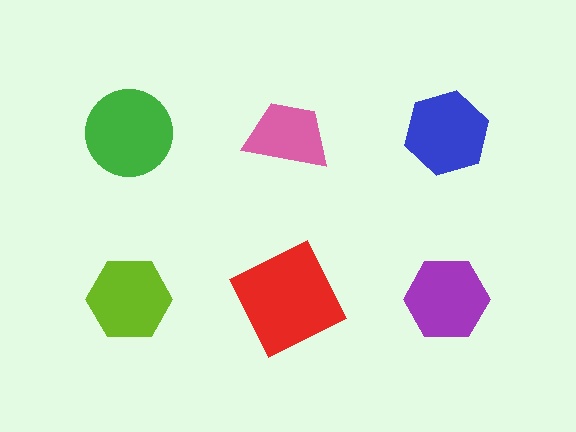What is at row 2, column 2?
A red square.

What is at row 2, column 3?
A purple hexagon.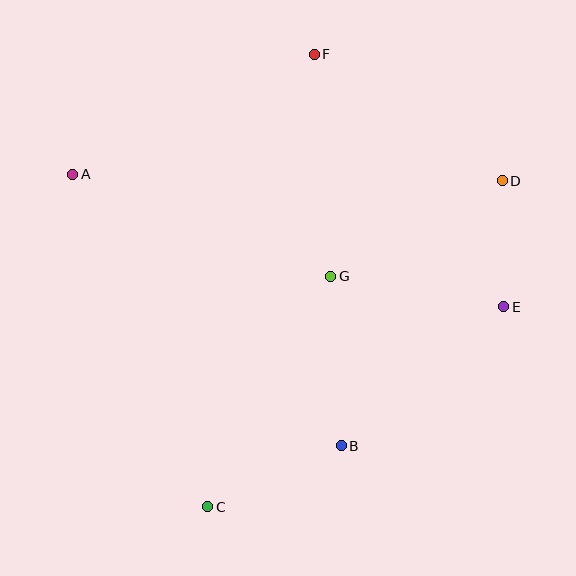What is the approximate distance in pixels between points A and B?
The distance between A and B is approximately 382 pixels.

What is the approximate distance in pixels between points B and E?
The distance between B and E is approximately 214 pixels.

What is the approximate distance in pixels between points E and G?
The distance between E and G is approximately 176 pixels.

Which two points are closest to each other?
Points D and E are closest to each other.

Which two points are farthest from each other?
Points C and F are farthest from each other.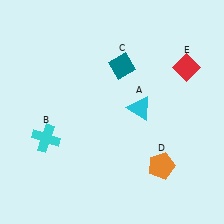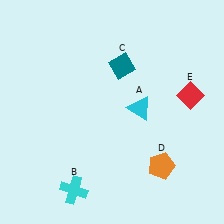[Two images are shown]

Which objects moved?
The objects that moved are: the cyan cross (B), the red diamond (E).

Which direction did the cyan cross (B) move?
The cyan cross (B) moved down.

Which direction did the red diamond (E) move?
The red diamond (E) moved down.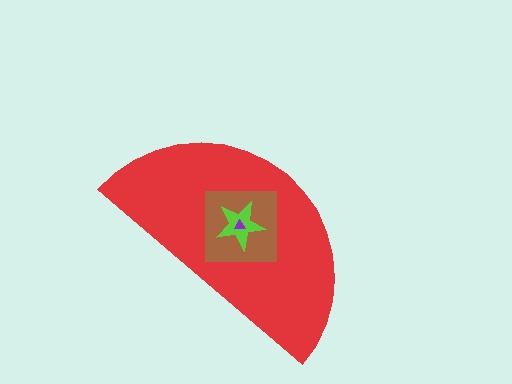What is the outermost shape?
The red semicircle.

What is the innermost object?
The purple triangle.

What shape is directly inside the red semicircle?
The brown square.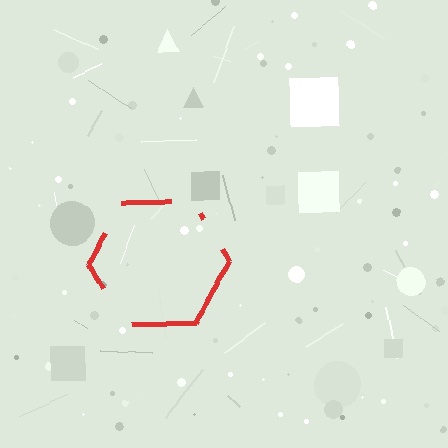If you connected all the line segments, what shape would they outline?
They would outline a hexagon.